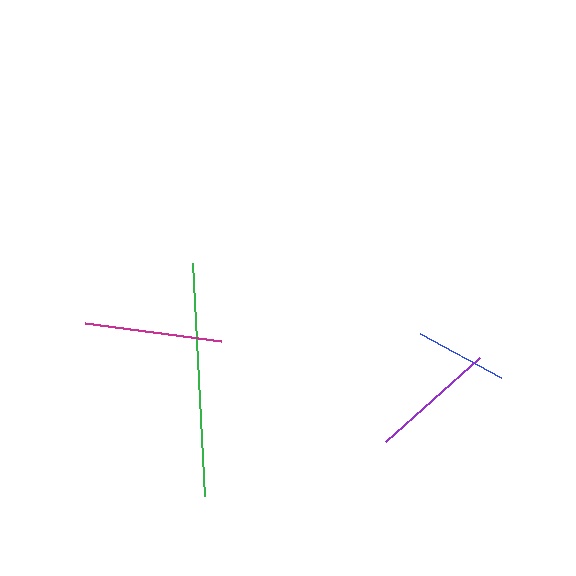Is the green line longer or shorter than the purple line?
The green line is longer than the purple line.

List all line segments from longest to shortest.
From longest to shortest: green, magenta, purple, blue.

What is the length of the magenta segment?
The magenta segment is approximately 137 pixels long.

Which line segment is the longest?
The green line is the longest at approximately 233 pixels.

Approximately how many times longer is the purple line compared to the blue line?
The purple line is approximately 1.4 times the length of the blue line.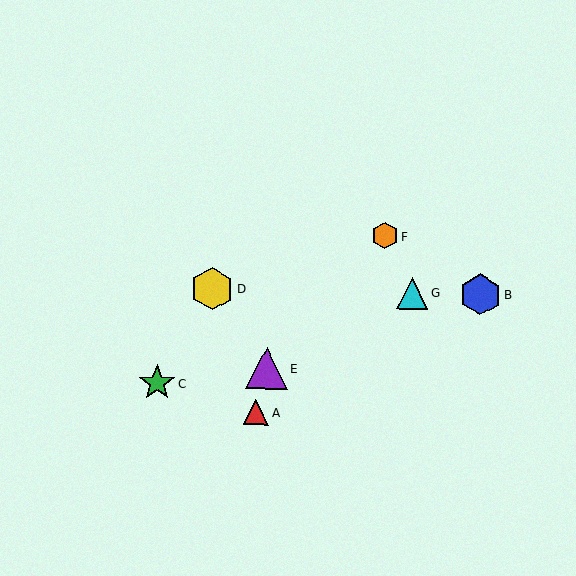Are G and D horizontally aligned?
Yes, both are at y≈293.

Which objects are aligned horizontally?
Objects B, D, G are aligned horizontally.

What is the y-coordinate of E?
Object E is at y≈368.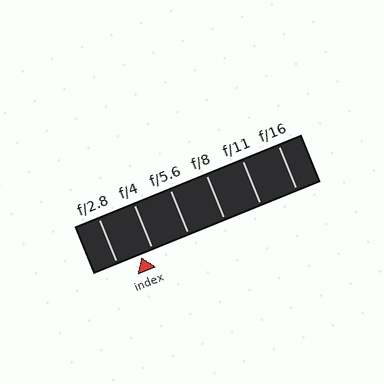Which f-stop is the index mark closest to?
The index mark is closest to f/4.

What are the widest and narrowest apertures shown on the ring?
The widest aperture shown is f/2.8 and the narrowest is f/16.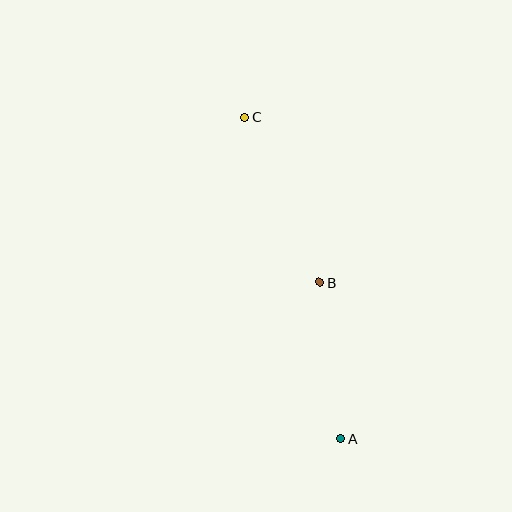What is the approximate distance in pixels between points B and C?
The distance between B and C is approximately 181 pixels.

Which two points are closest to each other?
Points A and B are closest to each other.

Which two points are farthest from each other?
Points A and C are farthest from each other.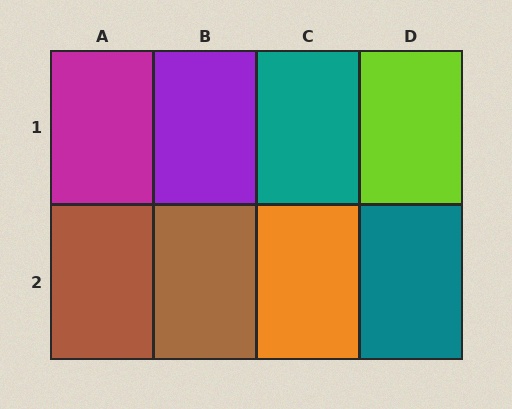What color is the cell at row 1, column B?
Purple.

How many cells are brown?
2 cells are brown.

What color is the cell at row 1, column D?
Lime.